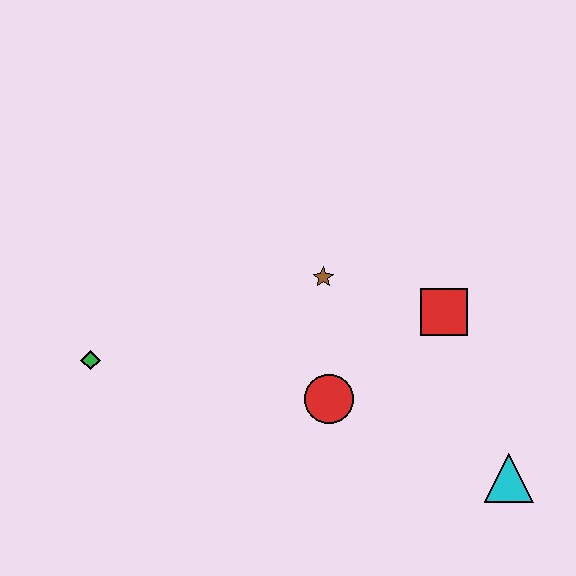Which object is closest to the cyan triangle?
The red square is closest to the cyan triangle.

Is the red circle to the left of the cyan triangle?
Yes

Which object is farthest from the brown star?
The cyan triangle is farthest from the brown star.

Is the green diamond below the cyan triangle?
No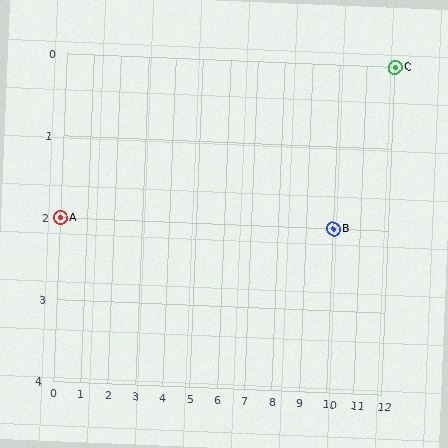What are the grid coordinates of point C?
Point C is at grid coordinates (12, 0).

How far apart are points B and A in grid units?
Points B and A are 10 columns apart.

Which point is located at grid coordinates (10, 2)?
Point B is at (10, 2).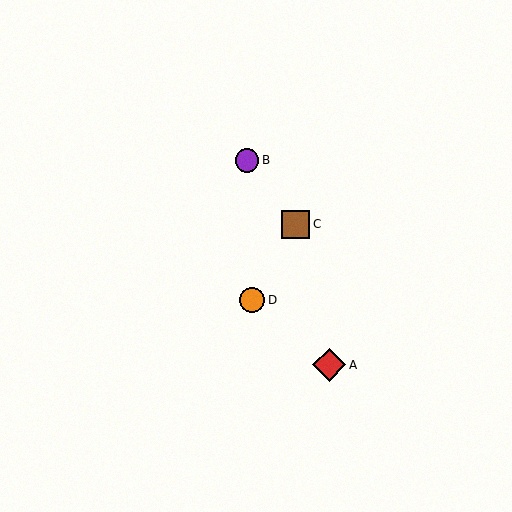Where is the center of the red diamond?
The center of the red diamond is at (329, 365).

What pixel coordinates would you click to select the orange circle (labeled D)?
Click at (252, 300) to select the orange circle D.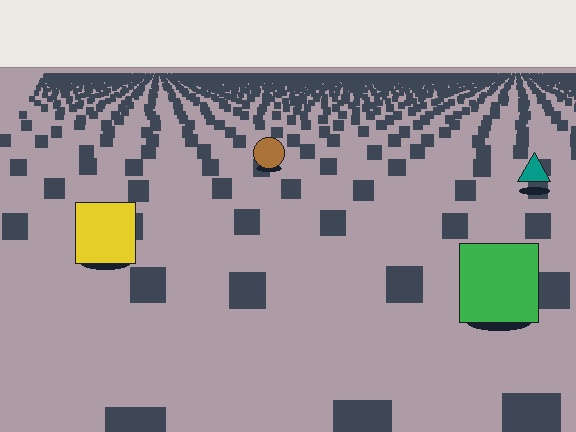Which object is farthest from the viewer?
The brown circle is farthest from the viewer. It appears smaller and the ground texture around it is denser.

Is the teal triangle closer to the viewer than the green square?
No. The green square is closer — you can tell from the texture gradient: the ground texture is coarser near it.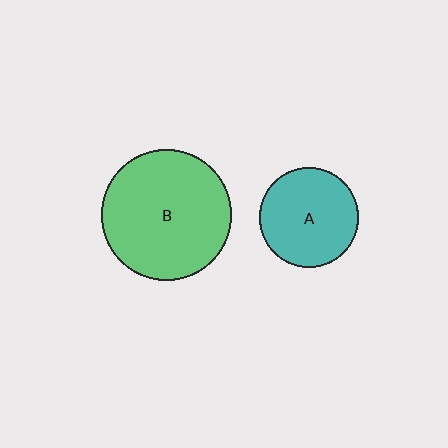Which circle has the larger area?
Circle B (green).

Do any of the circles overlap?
No, none of the circles overlap.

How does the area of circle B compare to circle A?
Approximately 1.7 times.